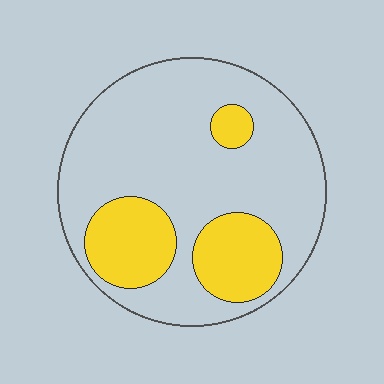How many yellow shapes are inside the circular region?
3.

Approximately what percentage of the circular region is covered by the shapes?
Approximately 25%.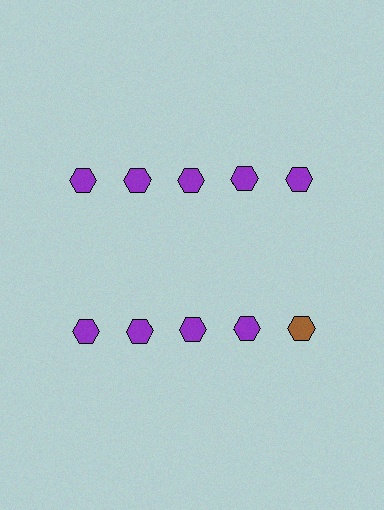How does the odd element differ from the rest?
It has a different color: brown instead of purple.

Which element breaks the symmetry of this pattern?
The brown hexagon in the second row, rightmost column breaks the symmetry. All other shapes are purple hexagons.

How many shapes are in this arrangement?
There are 10 shapes arranged in a grid pattern.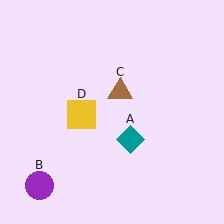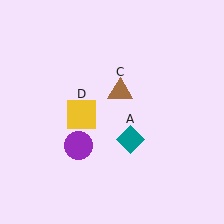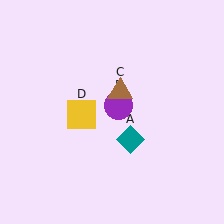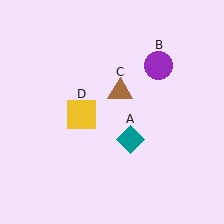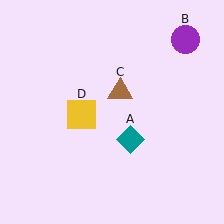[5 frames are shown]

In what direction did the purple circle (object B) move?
The purple circle (object B) moved up and to the right.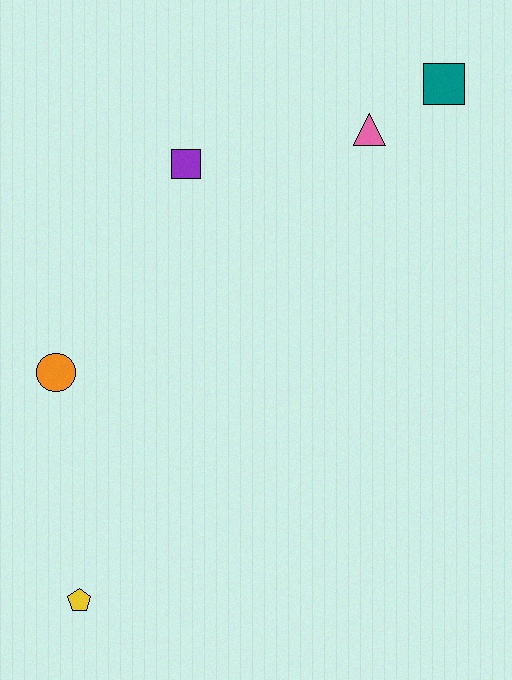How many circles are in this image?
There is 1 circle.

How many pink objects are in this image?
There is 1 pink object.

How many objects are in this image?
There are 5 objects.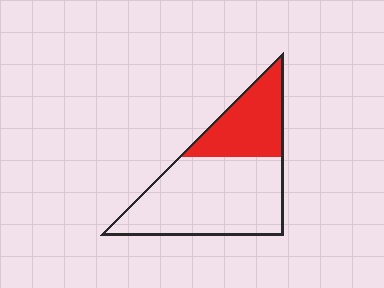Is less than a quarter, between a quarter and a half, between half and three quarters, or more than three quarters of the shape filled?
Between a quarter and a half.